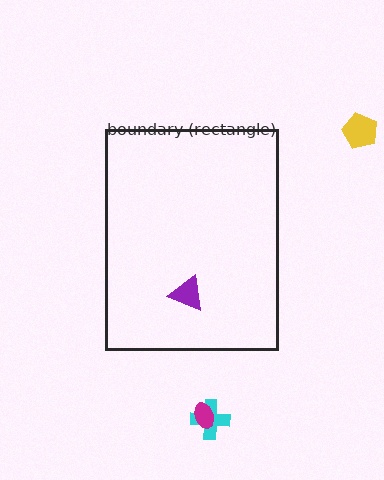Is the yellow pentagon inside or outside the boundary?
Outside.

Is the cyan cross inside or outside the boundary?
Outside.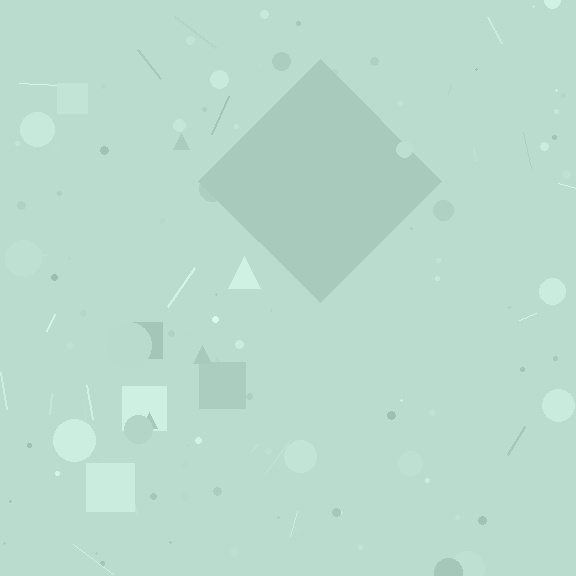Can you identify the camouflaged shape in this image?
The camouflaged shape is a diamond.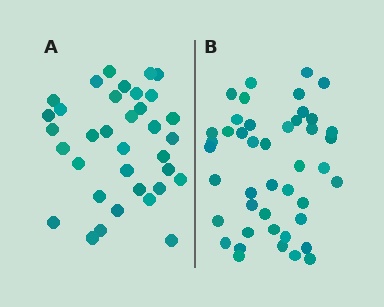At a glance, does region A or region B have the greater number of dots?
Region B (the right region) has more dots.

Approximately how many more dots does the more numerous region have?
Region B has roughly 8 or so more dots than region A.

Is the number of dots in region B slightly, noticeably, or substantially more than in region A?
Region B has noticeably more, but not dramatically so. The ratio is roughly 1.3 to 1.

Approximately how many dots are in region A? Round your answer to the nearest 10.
About 40 dots. (The exact count is 35, which rounds to 40.)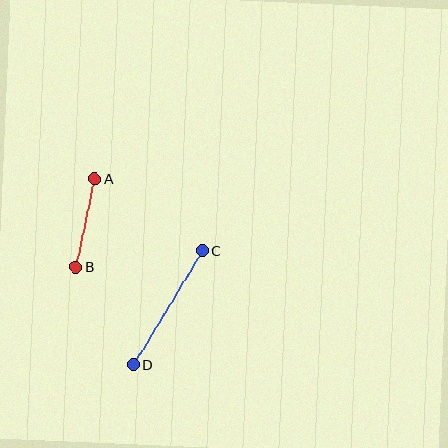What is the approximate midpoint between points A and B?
The midpoint is at approximately (85, 223) pixels.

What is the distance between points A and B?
The distance is approximately 90 pixels.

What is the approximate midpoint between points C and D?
The midpoint is at approximately (168, 308) pixels.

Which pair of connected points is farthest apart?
Points C and D are farthest apart.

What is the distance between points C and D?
The distance is approximately 133 pixels.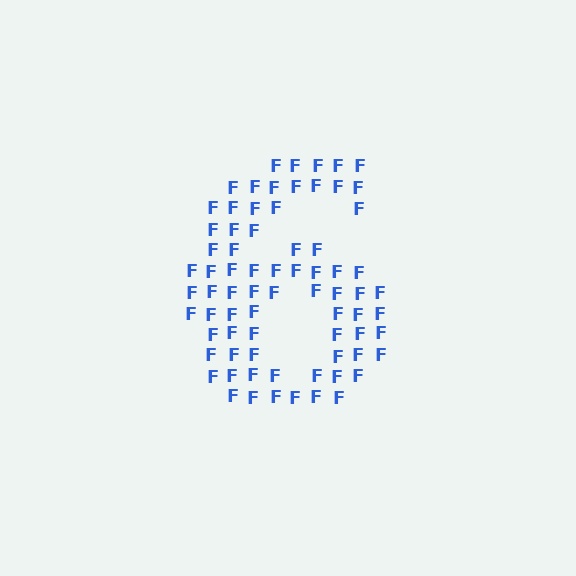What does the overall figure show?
The overall figure shows the digit 6.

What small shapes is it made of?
It is made of small letter F's.